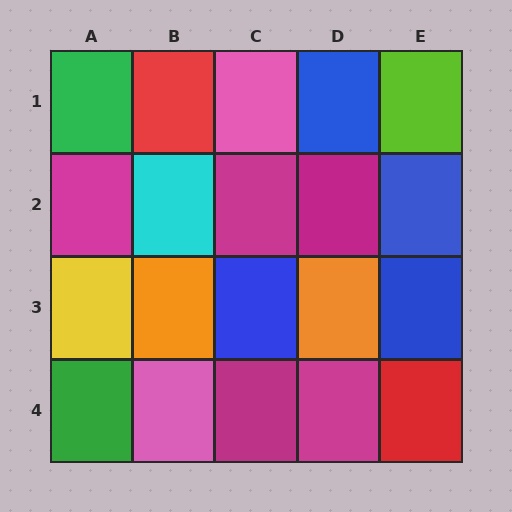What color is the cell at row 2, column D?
Magenta.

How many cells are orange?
2 cells are orange.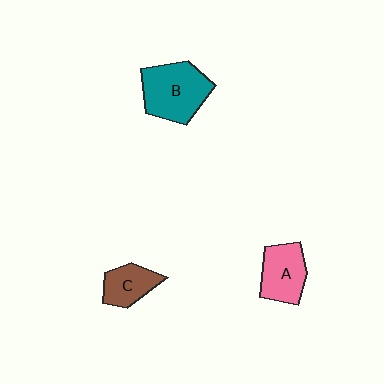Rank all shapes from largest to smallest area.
From largest to smallest: B (teal), A (pink), C (brown).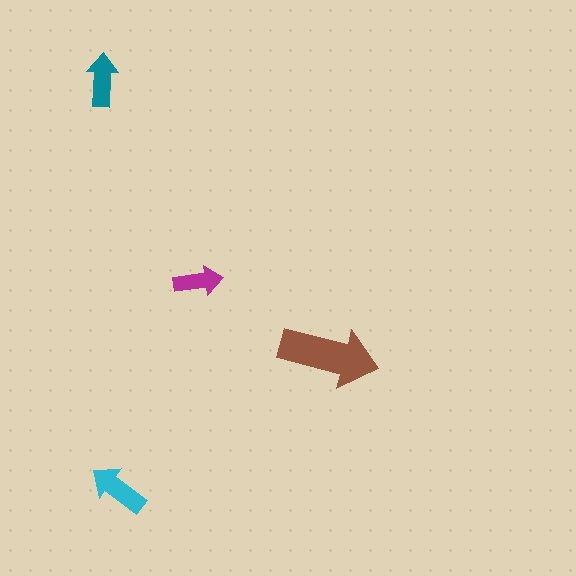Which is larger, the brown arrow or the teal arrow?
The brown one.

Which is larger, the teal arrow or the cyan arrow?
The cyan one.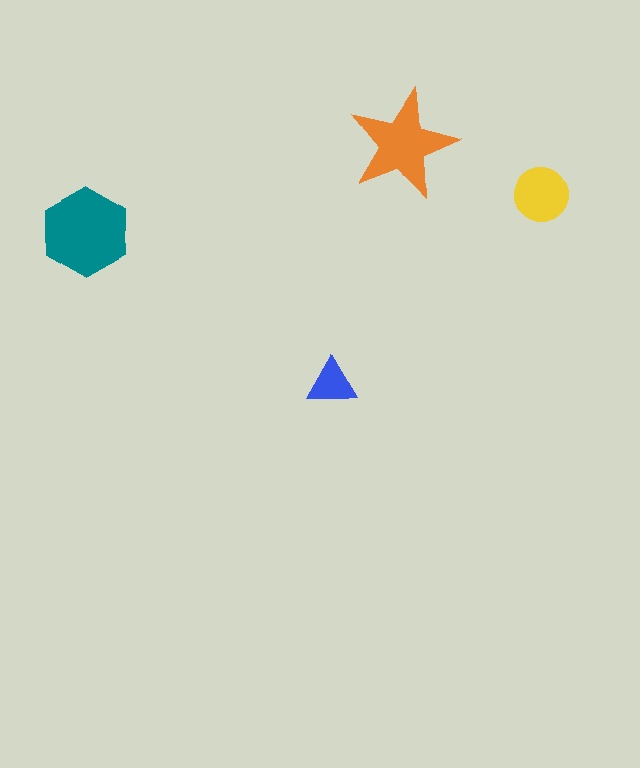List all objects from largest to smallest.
The teal hexagon, the orange star, the yellow circle, the blue triangle.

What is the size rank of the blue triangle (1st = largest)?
4th.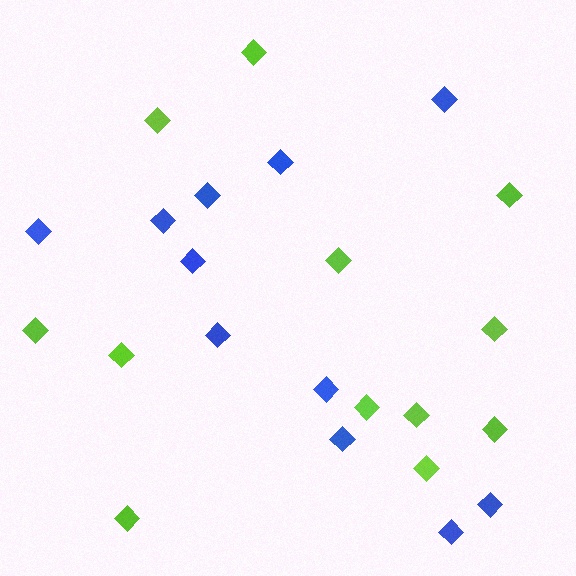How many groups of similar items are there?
There are 2 groups: one group of blue diamonds (11) and one group of lime diamonds (12).